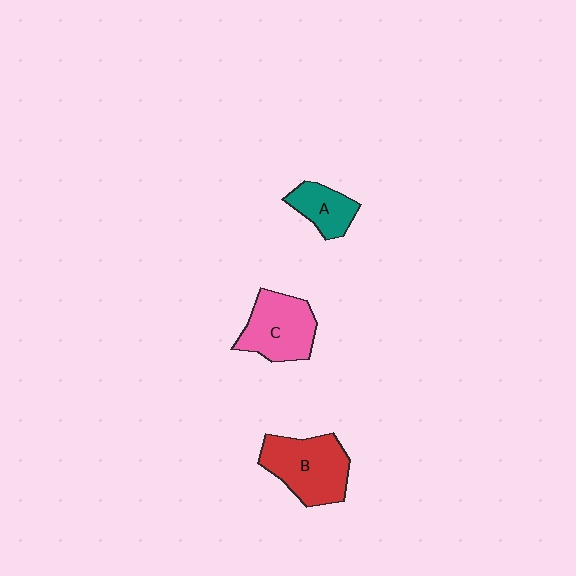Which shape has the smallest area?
Shape A (teal).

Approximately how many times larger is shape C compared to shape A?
Approximately 1.7 times.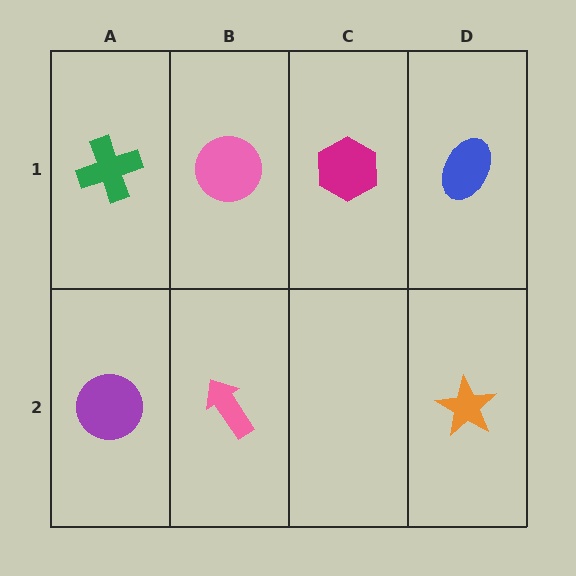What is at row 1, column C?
A magenta hexagon.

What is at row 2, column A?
A purple circle.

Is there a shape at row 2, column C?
No, that cell is empty.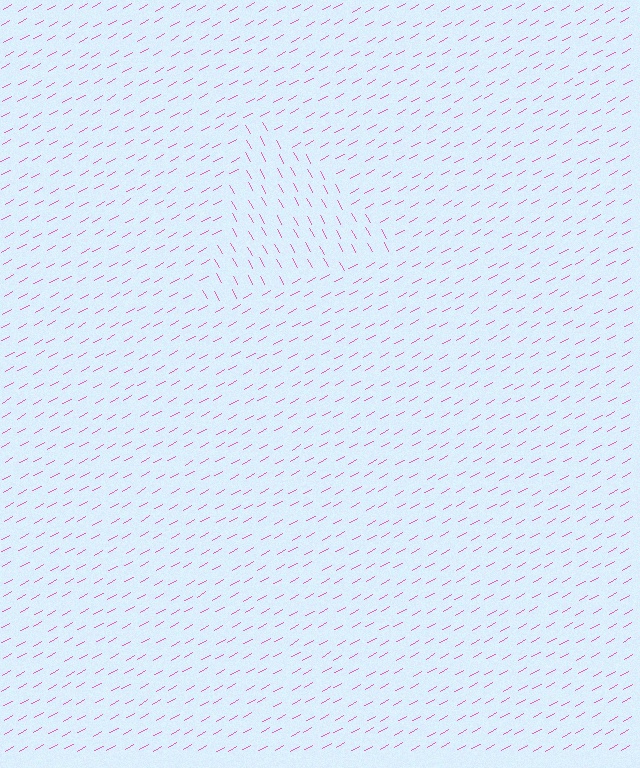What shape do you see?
I see a triangle.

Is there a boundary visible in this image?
Yes, there is a texture boundary formed by a change in line orientation.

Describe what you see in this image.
The image is filled with small pink line segments. A triangle region in the image has lines oriented differently from the surrounding lines, creating a visible texture boundary.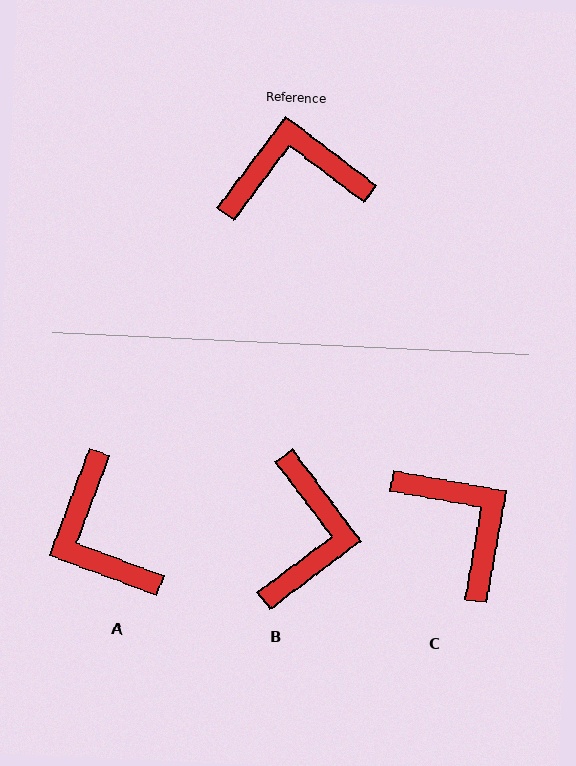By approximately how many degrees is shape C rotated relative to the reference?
Approximately 63 degrees clockwise.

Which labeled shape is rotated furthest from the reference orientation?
A, about 107 degrees away.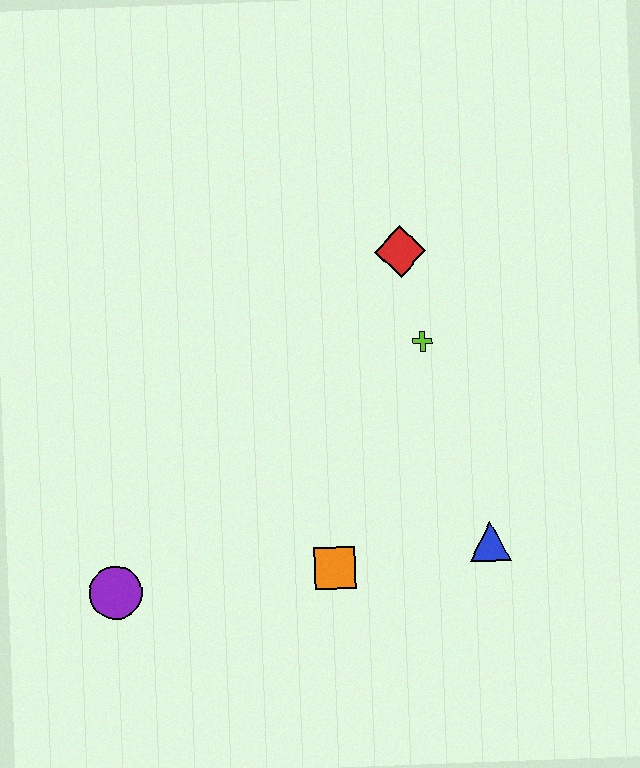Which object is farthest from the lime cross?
The purple circle is farthest from the lime cross.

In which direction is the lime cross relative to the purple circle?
The lime cross is to the right of the purple circle.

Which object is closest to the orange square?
The blue triangle is closest to the orange square.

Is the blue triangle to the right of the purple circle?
Yes